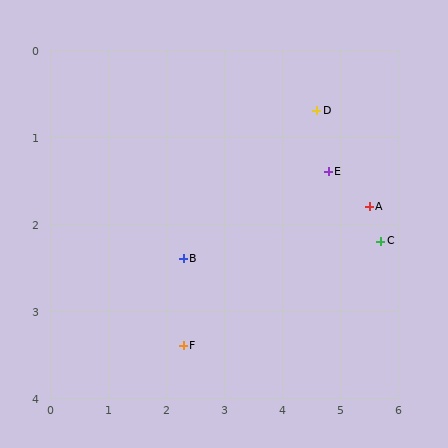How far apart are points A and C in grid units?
Points A and C are about 0.4 grid units apart.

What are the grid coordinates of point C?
Point C is at approximately (5.7, 2.2).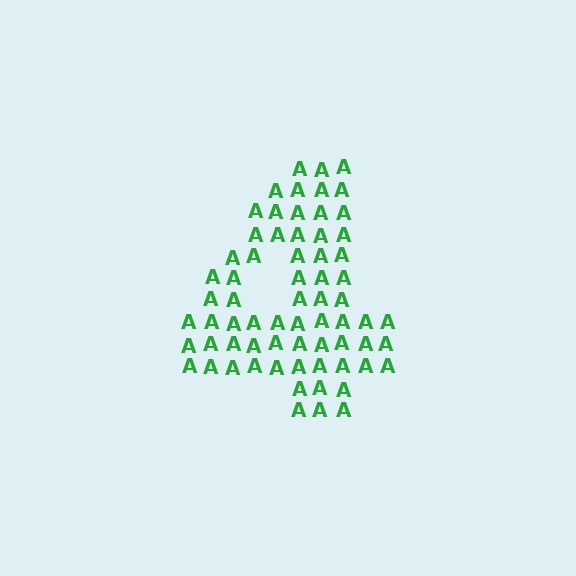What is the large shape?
The large shape is the digit 4.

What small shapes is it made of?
It is made of small letter A's.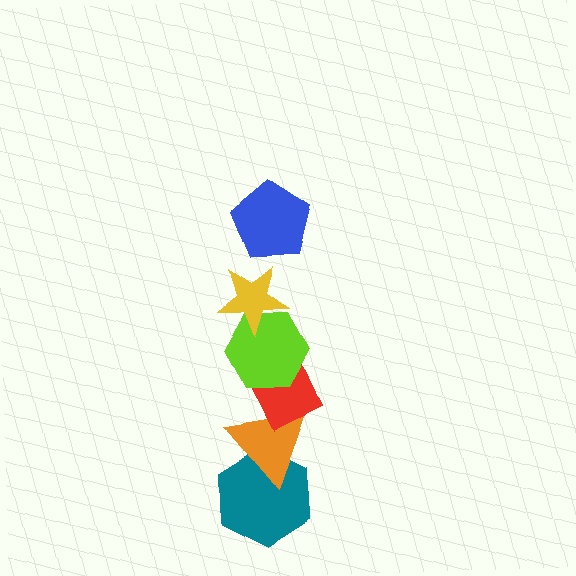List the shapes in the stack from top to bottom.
From top to bottom: the blue pentagon, the yellow star, the lime hexagon, the red rectangle, the orange triangle, the teal hexagon.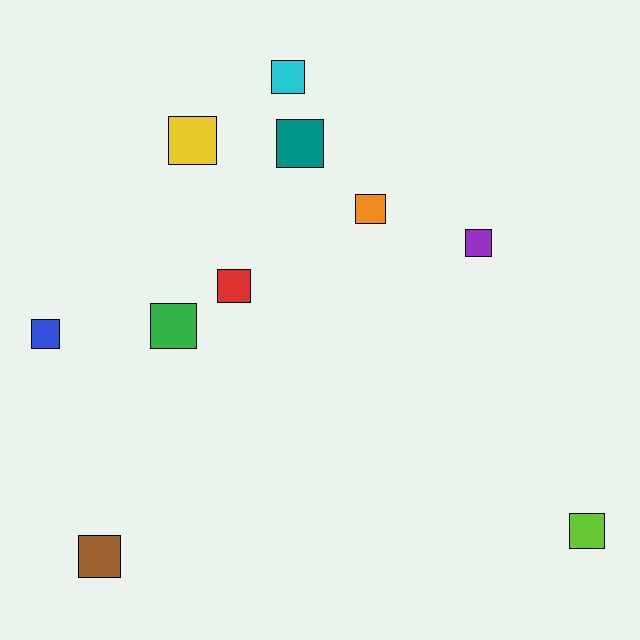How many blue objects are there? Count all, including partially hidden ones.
There is 1 blue object.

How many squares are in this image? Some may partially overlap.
There are 10 squares.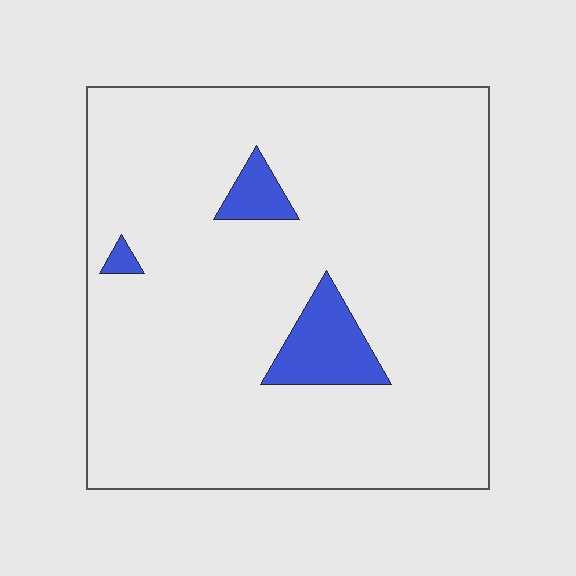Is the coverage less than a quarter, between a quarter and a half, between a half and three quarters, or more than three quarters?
Less than a quarter.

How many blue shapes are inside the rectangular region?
3.